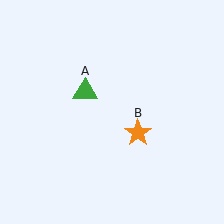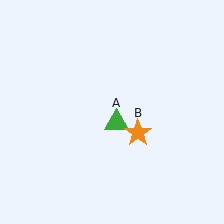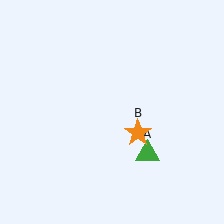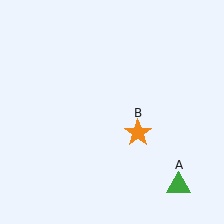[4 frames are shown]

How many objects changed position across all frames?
1 object changed position: green triangle (object A).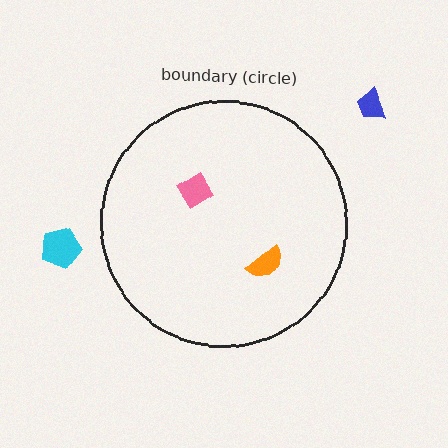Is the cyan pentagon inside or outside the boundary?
Outside.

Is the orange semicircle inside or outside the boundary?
Inside.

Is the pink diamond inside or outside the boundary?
Inside.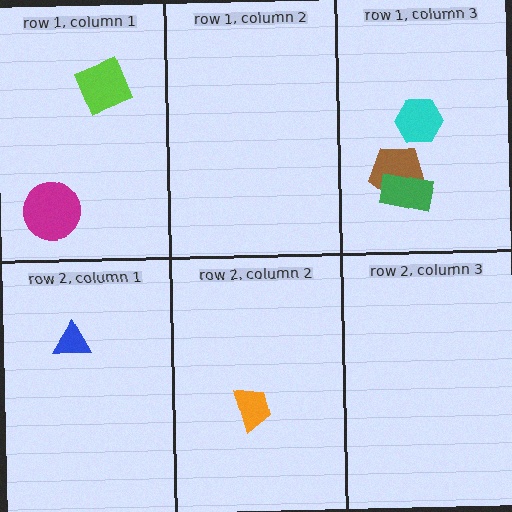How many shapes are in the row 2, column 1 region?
1.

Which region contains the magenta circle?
The row 1, column 1 region.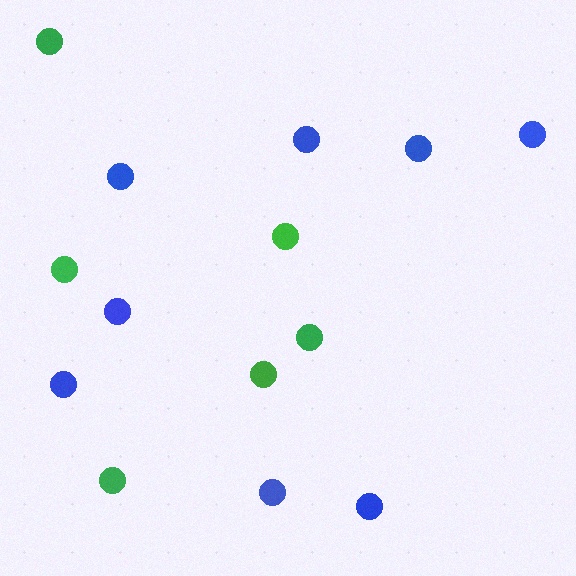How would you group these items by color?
There are 2 groups: one group of blue circles (8) and one group of green circles (6).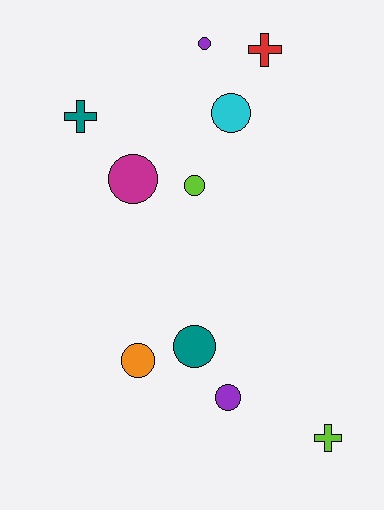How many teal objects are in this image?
There are 2 teal objects.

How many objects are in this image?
There are 10 objects.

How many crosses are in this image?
There are 3 crosses.